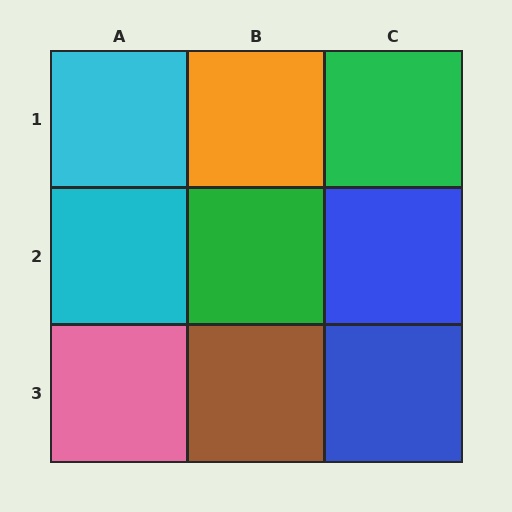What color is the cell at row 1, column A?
Cyan.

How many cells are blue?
2 cells are blue.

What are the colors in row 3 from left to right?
Pink, brown, blue.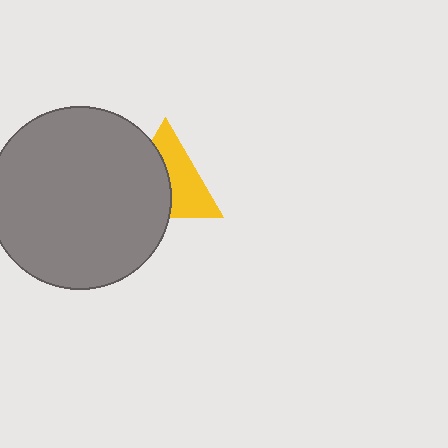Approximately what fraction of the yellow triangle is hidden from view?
Roughly 49% of the yellow triangle is hidden behind the gray circle.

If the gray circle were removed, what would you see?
You would see the complete yellow triangle.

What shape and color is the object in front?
The object in front is a gray circle.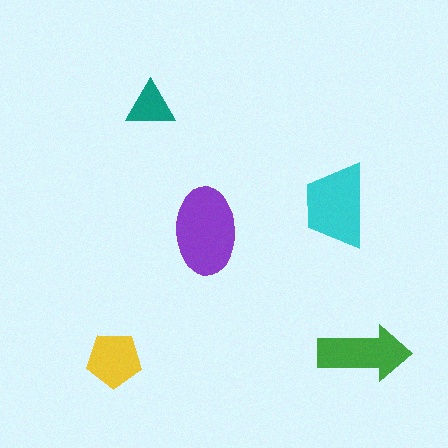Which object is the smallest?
The teal triangle.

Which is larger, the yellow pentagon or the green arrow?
The green arrow.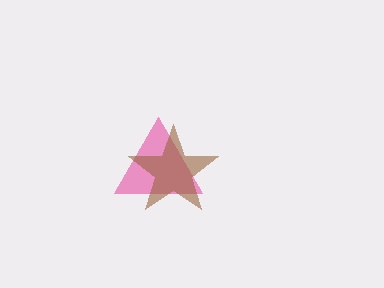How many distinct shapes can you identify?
There are 2 distinct shapes: a pink triangle, a brown star.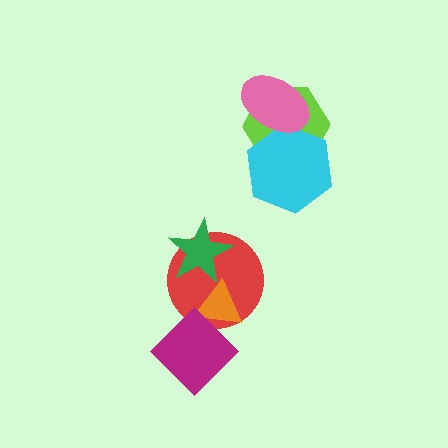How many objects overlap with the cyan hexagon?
2 objects overlap with the cyan hexagon.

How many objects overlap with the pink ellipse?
2 objects overlap with the pink ellipse.